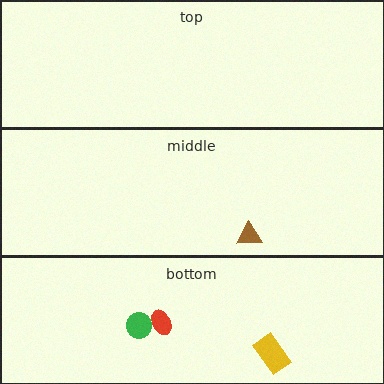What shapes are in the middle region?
The brown triangle.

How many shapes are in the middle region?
1.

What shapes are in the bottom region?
The green circle, the yellow rectangle, the red ellipse.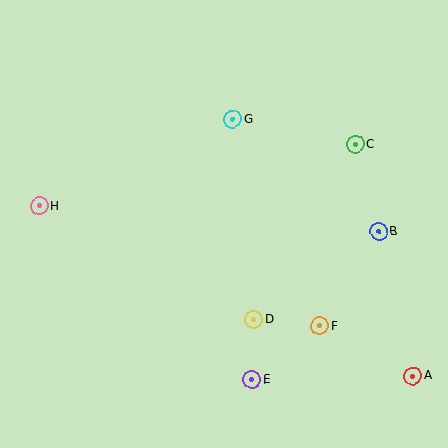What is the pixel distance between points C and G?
The distance between C and G is 125 pixels.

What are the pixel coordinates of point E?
Point E is at (252, 380).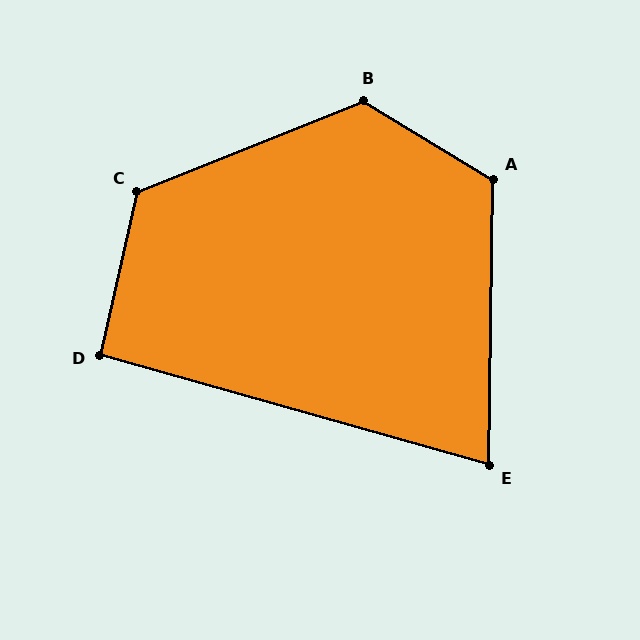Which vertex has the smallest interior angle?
E, at approximately 75 degrees.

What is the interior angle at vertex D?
Approximately 93 degrees (approximately right).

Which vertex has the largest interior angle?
B, at approximately 127 degrees.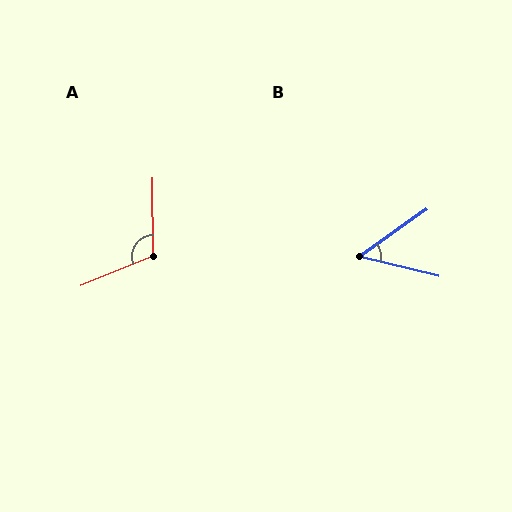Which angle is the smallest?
B, at approximately 49 degrees.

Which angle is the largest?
A, at approximately 112 degrees.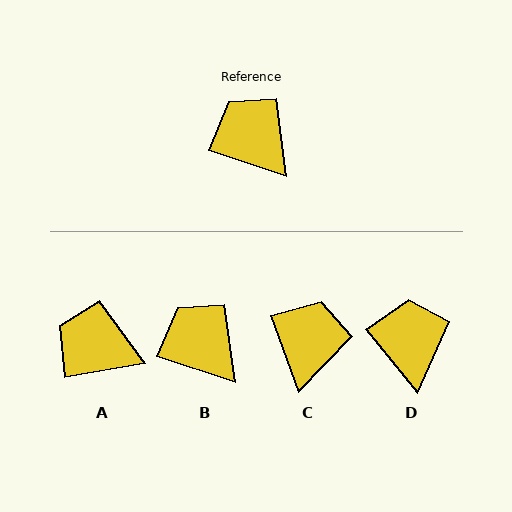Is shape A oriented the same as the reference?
No, it is off by about 29 degrees.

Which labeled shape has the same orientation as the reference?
B.